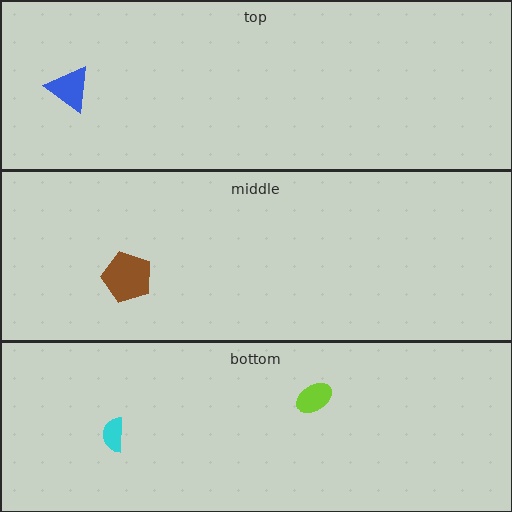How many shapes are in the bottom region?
2.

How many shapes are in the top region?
1.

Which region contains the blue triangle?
The top region.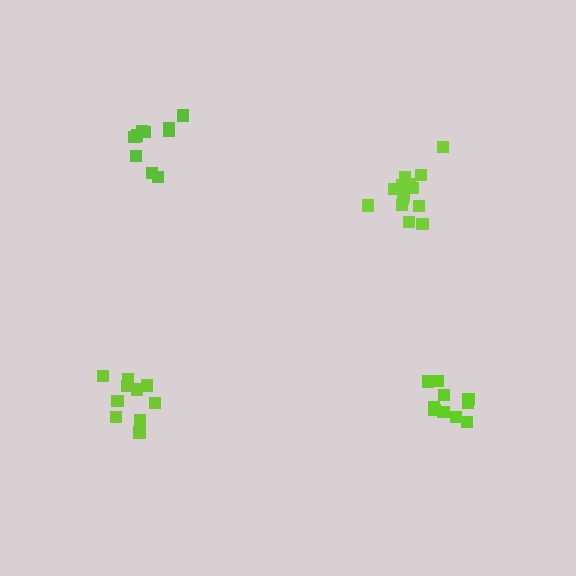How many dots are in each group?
Group 1: 10 dots, Group 2: 14 dots, Group 3: 10 dots, Group 4: 10 dots (44 total).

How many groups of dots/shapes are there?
There are 4 groups.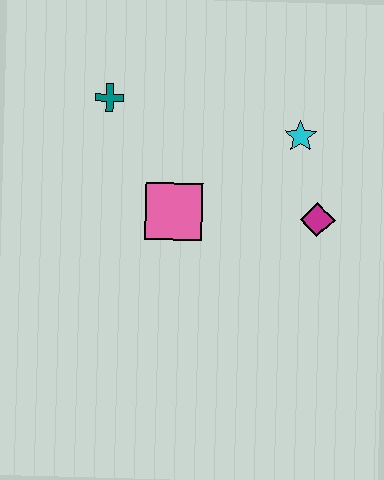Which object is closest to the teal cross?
The pink square is closest to the teal cross.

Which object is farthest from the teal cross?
The magenta diamond is farthest from the teal cross.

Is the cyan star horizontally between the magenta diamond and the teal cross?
Yes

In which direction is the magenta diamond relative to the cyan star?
The magenta diamond is below the cyan star.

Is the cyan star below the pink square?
No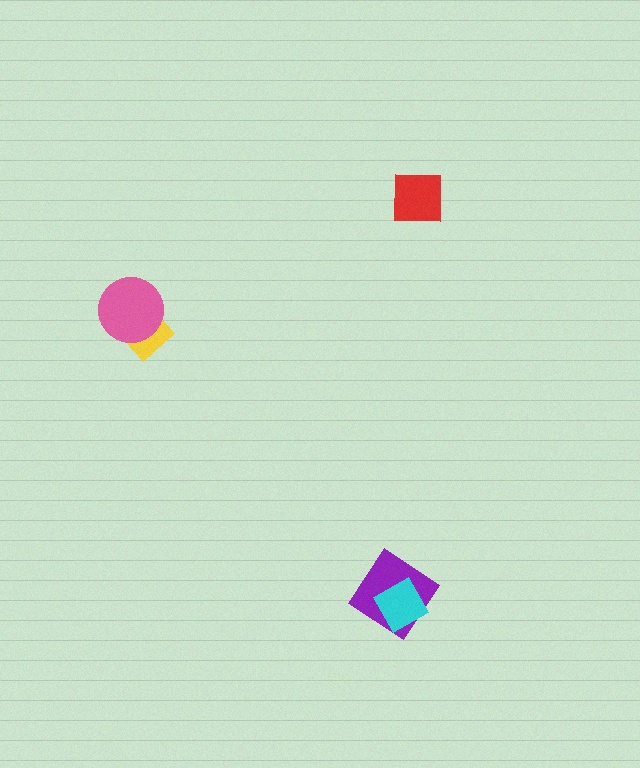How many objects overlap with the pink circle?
1 object overlaps with the pink circle.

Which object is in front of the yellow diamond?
The pink circle is in front of the yellow diamond.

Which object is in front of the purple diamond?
The cyan diamond is in front of the purple diamond.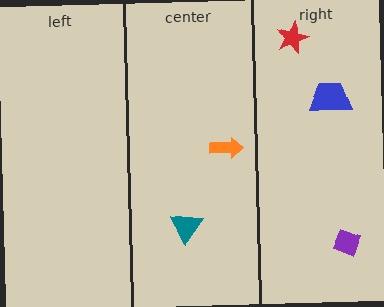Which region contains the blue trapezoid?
The right region.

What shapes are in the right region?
The red star, the blue trapezoid, the purple diamond.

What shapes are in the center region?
The orange arrow, the teal triangle.